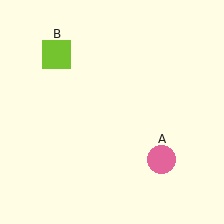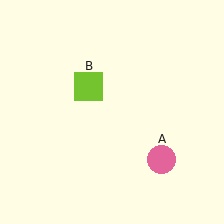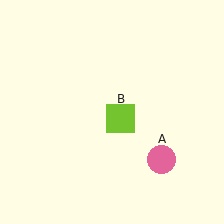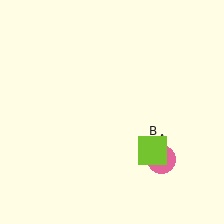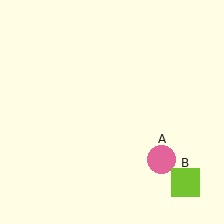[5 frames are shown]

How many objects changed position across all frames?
1 object changed position: lime square (object B).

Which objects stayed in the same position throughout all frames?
Pink circle (object A) remained stationary.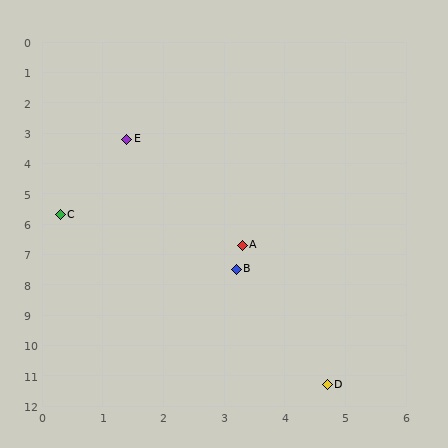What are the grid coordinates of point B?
Point B is at approximately (3.2, 7.5).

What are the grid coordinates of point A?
Point A is at approximately (3.3, 6.7).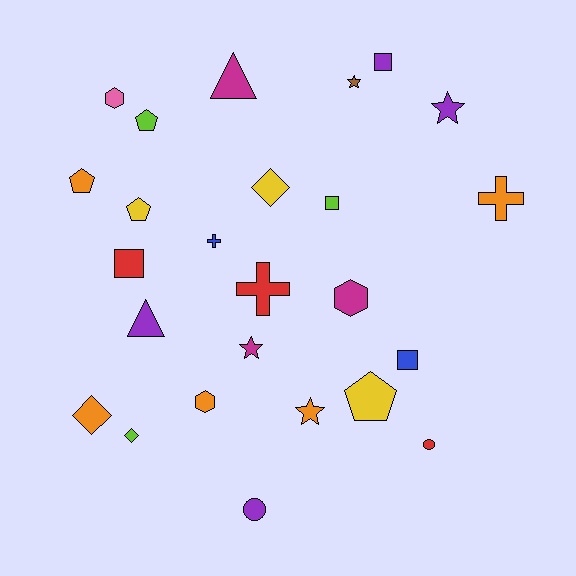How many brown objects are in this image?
There is 1 brown object.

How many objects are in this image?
There are 25 objects.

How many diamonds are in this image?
There are 3 diamonds.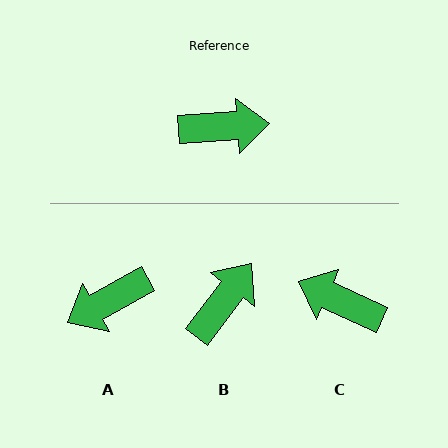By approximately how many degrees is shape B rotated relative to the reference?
Approximately 49 degrees counter-clockwise.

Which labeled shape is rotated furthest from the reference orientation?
A, about 155 degrees away.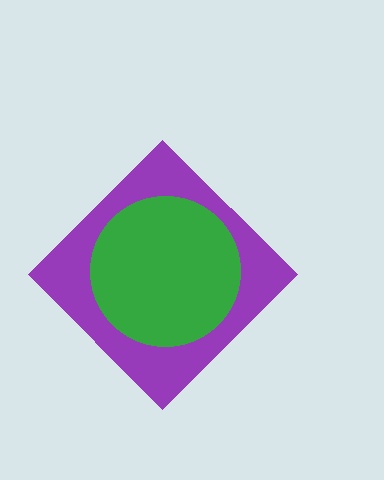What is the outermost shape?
The purple diamond.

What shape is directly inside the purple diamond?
The green circle.